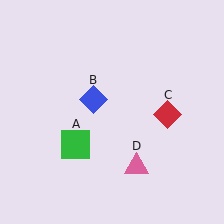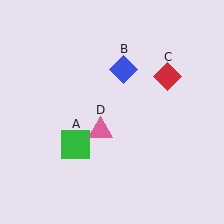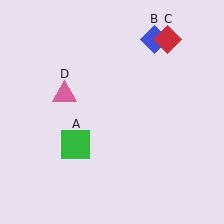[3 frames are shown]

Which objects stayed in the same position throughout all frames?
Green square (object A) remained stationary.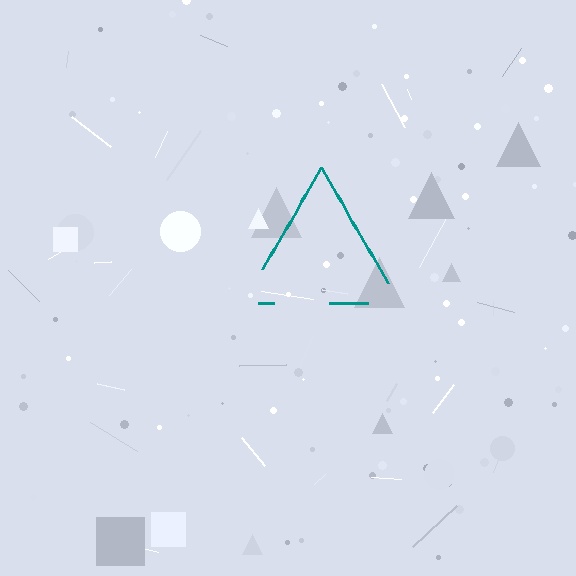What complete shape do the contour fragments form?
The contour fragments form a triangle.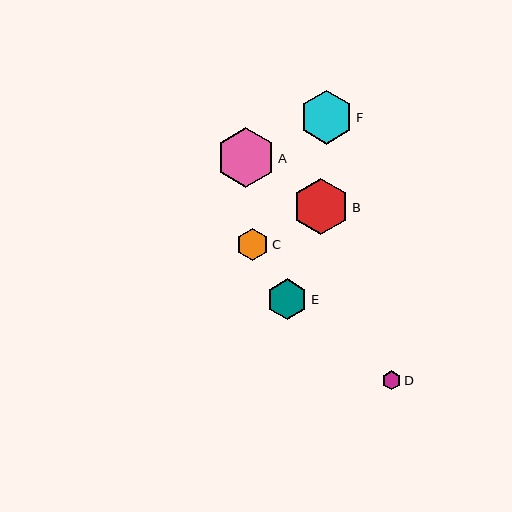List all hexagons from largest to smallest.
From largest to smallest: A, B, F, E, C, D.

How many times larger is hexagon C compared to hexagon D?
Hexagon C is approximately 1.7 times the size of hexagon D.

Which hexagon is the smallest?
Hexagon D is the smallest with a size of approximately 19 pixels.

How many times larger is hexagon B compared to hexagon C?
Hexagon B is approximately 1.7 times the size of hexagon C.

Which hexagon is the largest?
Hexagon A is the largest with a size of approximately 59 pixels.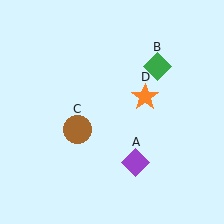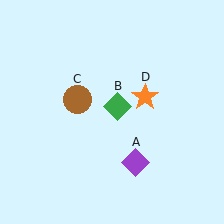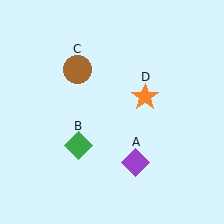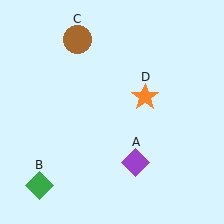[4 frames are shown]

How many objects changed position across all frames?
2 objects changed position: green diamond (object B), brown circle (object C).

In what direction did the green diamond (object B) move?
The green diamond (object B) moved down and to the left.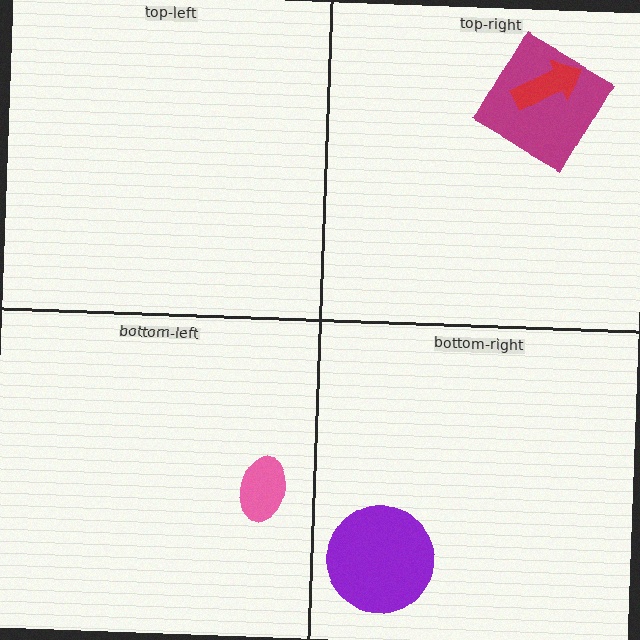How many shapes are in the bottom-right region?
1.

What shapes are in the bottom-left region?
The pink ellipse.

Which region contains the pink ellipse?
The bottom-left region.